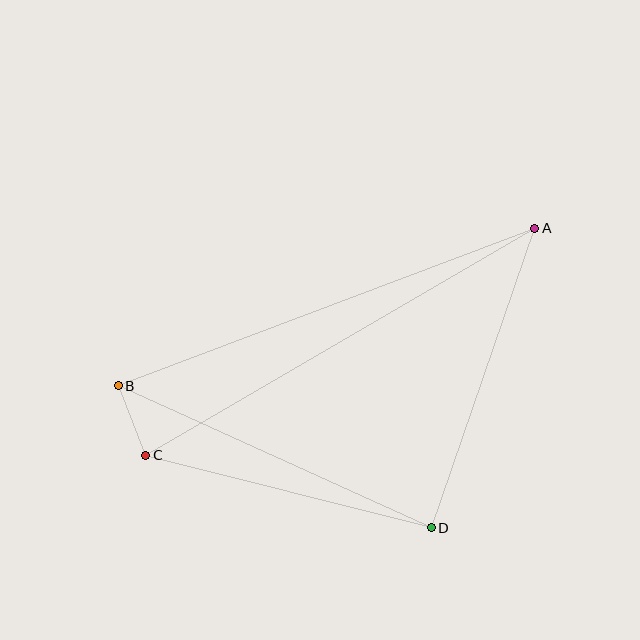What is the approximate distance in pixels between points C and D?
The distance between C and D is approximately 294 pixels.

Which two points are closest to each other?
Points B and C are closest to each other.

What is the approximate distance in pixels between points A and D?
The distance between A and D is approximately 317 pixels.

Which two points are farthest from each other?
Points A and C are farthest from each other.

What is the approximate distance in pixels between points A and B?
The distance between A and B is approximately 445 pixels.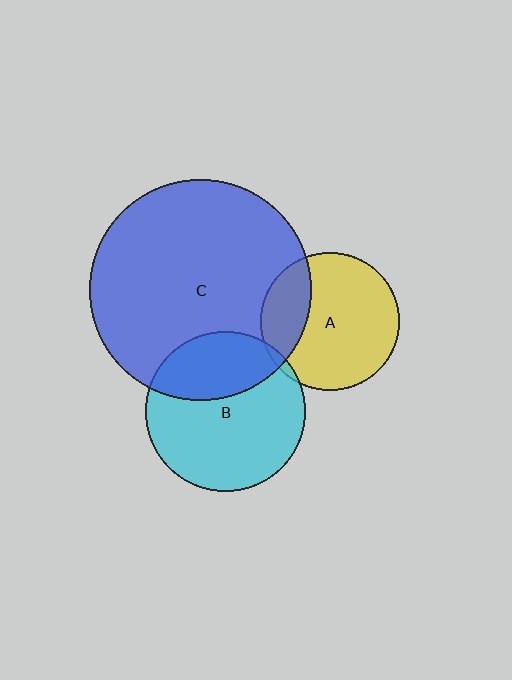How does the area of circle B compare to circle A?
Approximately 1.3 times.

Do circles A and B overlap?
Yes.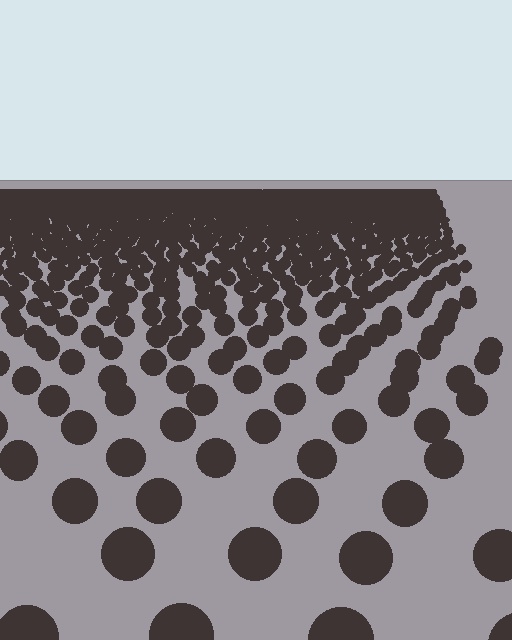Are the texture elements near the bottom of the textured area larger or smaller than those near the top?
Larger. Near the bottom, elements are closer to the viewer and appear at a bigger on-screen size.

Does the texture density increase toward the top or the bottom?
Density increases toward the top.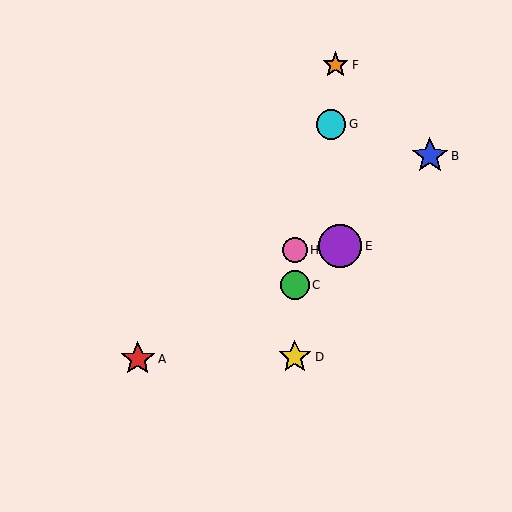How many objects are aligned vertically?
3 objects (C, D, H) are aligned vertically.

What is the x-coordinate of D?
Object D is at x≈295.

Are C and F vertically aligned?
No, C is at x≈295 and F is at x≈336.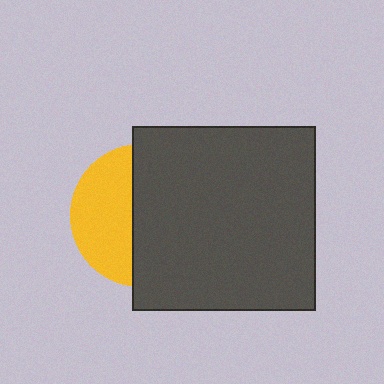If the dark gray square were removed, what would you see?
You would see the complete yellow circle.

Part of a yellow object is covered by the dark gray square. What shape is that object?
It is a circle.